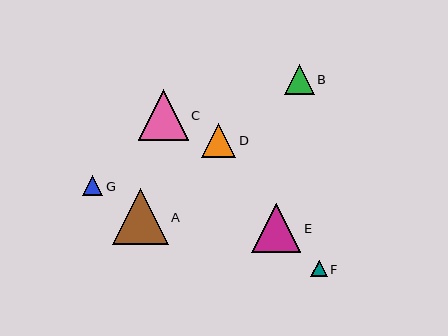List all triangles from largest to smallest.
From largest to smallest: A, C, E, D, B, G, F.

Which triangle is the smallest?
Triangle F is the smallest with a size of approximately 16 pixels.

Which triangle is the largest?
Triangle A is the largest with a size of approximately 56 pixels.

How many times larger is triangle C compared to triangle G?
Triangle C is approximately 2.5 times the size of triangle G.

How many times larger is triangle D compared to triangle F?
Triangle D is approximately 2.1 times the size of triangle F.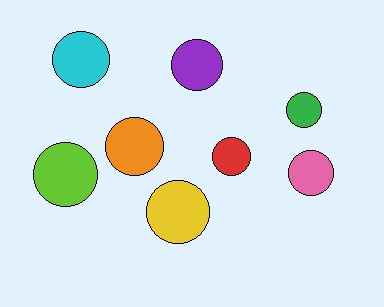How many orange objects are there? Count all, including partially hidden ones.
There is 1 orange object.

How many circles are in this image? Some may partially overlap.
There are 8 circles.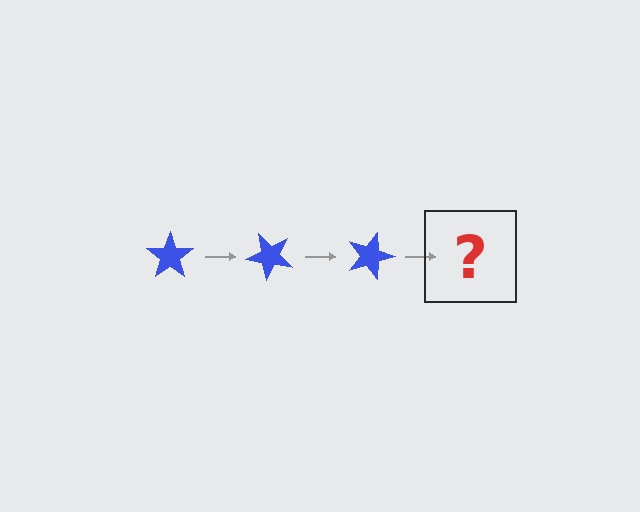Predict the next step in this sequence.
The next step is a blue star rotated 135 degrees.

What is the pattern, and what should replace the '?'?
The pattern is that the star rotates 45 degrees each step. The '?' should be a blue star rotated 135 degrees.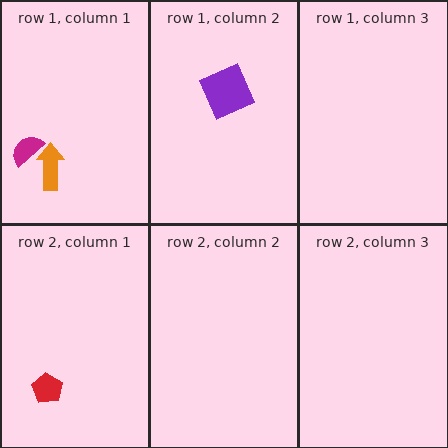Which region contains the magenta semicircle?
The row 1, column 1 region.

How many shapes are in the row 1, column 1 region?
2.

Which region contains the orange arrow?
The row 1, column 1 region.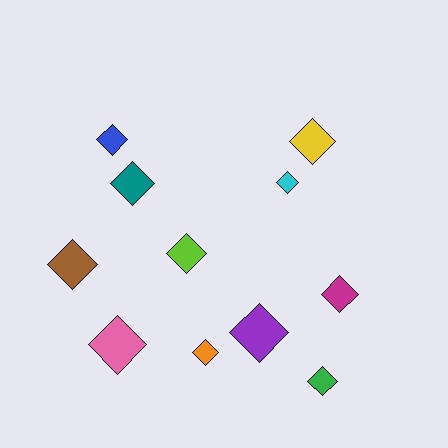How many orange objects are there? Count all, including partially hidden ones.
There is 1 orange object.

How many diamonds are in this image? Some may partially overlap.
There are 11 diamonds.